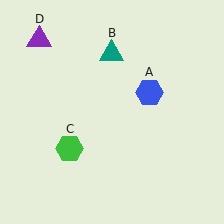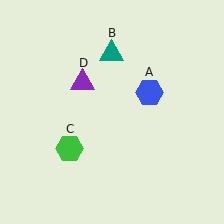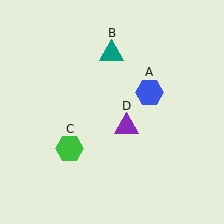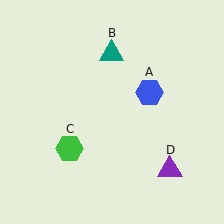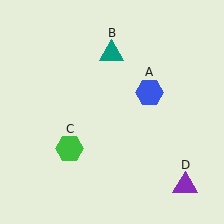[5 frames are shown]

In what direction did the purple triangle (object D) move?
The purple triangle (object D) moved down and to the right.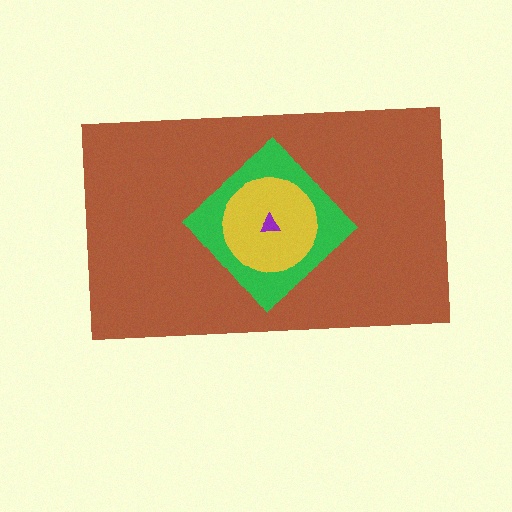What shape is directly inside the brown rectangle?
The green diamond.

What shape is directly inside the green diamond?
The yellow circle.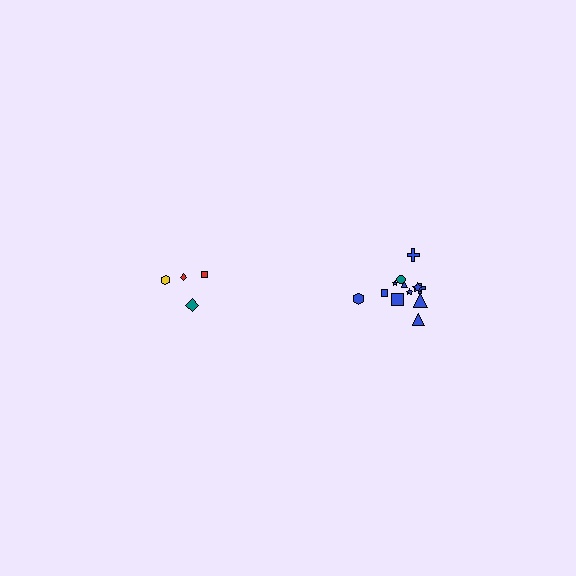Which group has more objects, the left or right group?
The right group.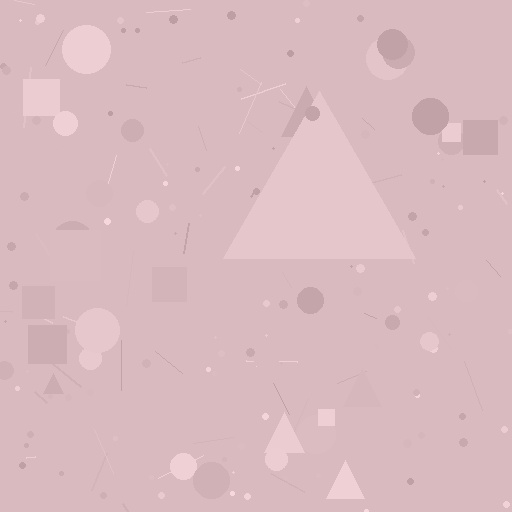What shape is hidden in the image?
A triangle is hidden in the image.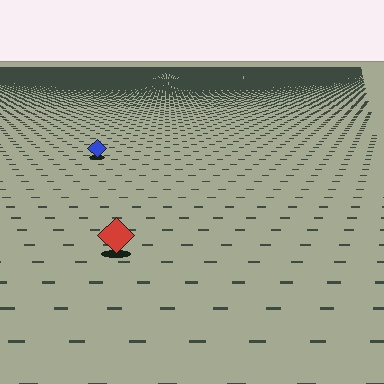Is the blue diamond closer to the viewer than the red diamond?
No. The red diamond is closer — you can tell from the texture gradient: the ground texture is coarser near it.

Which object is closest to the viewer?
The red diamond is closest. The texture marks near it are larger and more spread out.